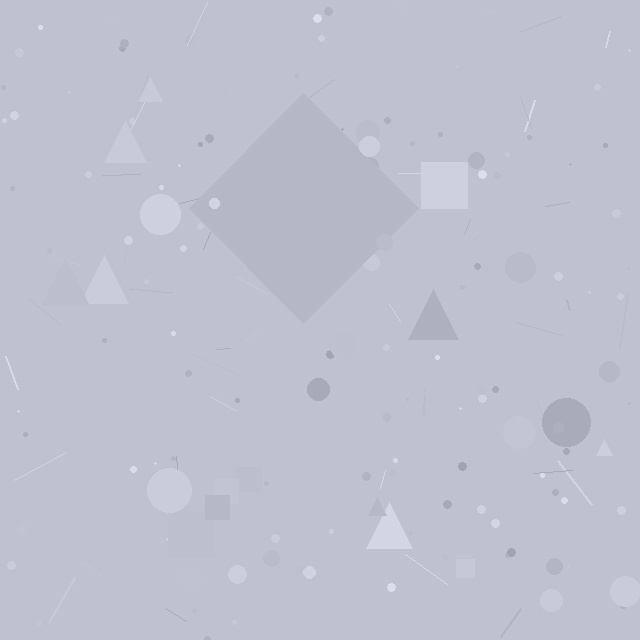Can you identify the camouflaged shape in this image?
The camouflaged shape is a diamond.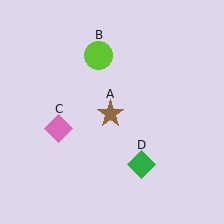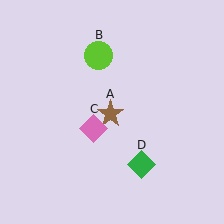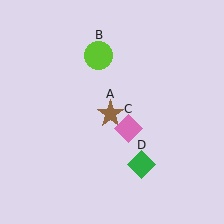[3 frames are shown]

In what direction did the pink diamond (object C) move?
The pink diamond (object C) moved right.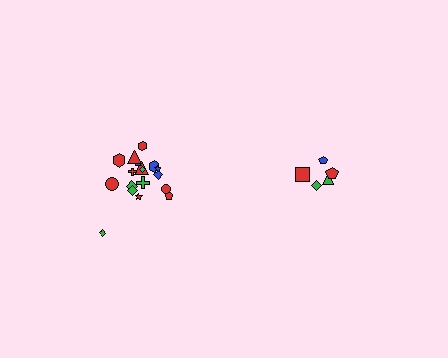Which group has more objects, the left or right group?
The left group.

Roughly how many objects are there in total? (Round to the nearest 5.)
Roughly 25 objects in total.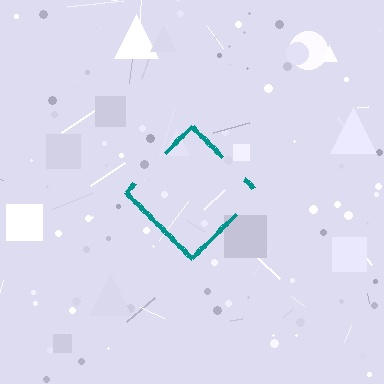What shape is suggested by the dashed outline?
The dashed outline suggests a diamond.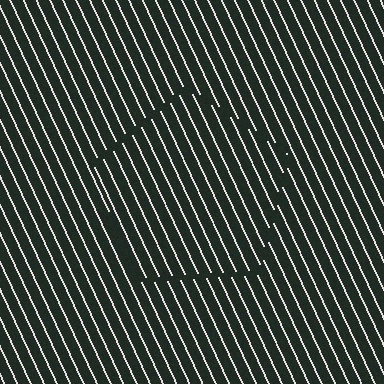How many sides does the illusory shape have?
5 sides — the line-ends trace a pentagon.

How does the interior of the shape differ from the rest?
The interior of the shape contains the same grating, shifted by half a period — the contour is defined by the phase discontinuity where line-ends from the inner and outer gratings abut.